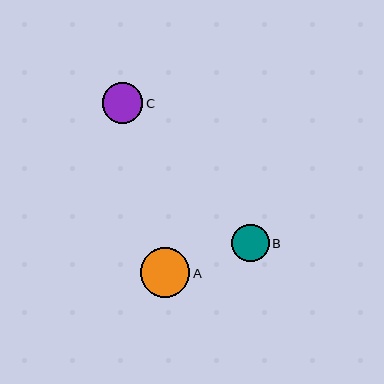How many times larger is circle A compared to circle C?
Circle A is approximately 1.2 times the size of circle C.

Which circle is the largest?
Circle A is the largest with a size of approximately 50 pixels.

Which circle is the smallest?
Circle B is the smallest with a size of approximately 38 pixels.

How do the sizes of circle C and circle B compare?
Circle C and circle B are approximately the same size.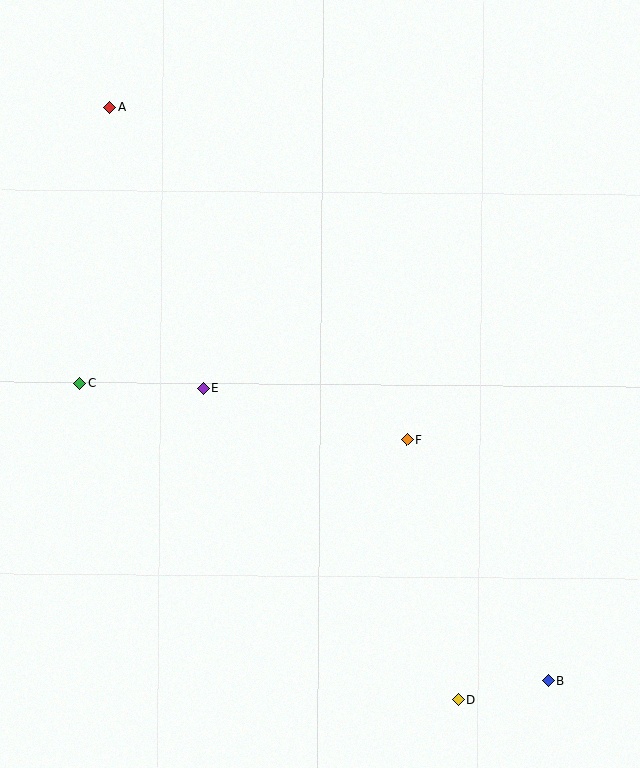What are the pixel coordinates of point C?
Point C is at (80, 383).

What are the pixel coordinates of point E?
Point E is at (203, 388).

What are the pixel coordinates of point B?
Point B is at (548, 681).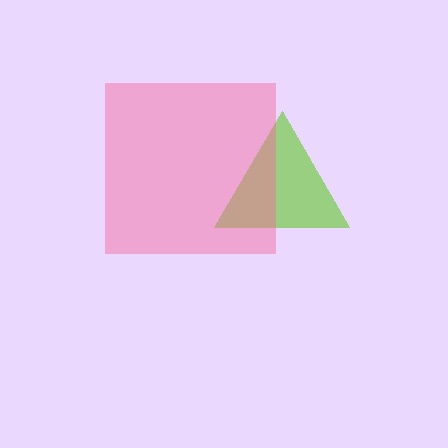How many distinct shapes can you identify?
There are 2 distinct shapes: a lime triangle, a pink square.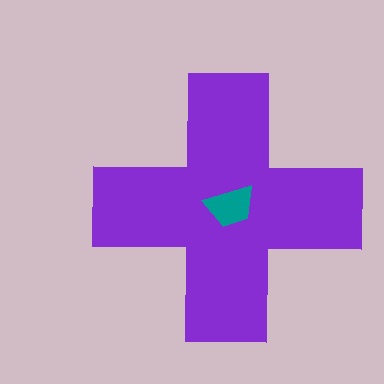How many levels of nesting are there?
2.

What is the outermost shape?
The purple cross.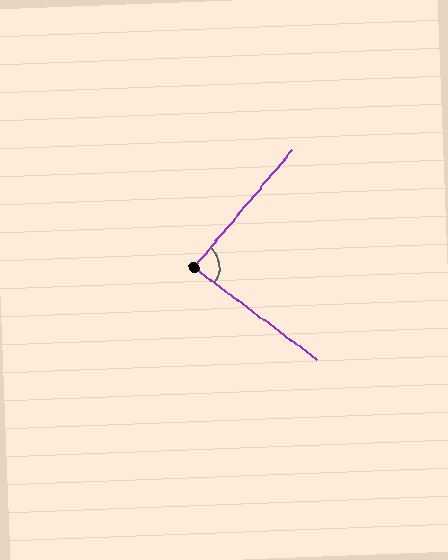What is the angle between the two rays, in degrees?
Approximately 87 degrees.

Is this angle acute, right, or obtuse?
It is approximately a right angle.